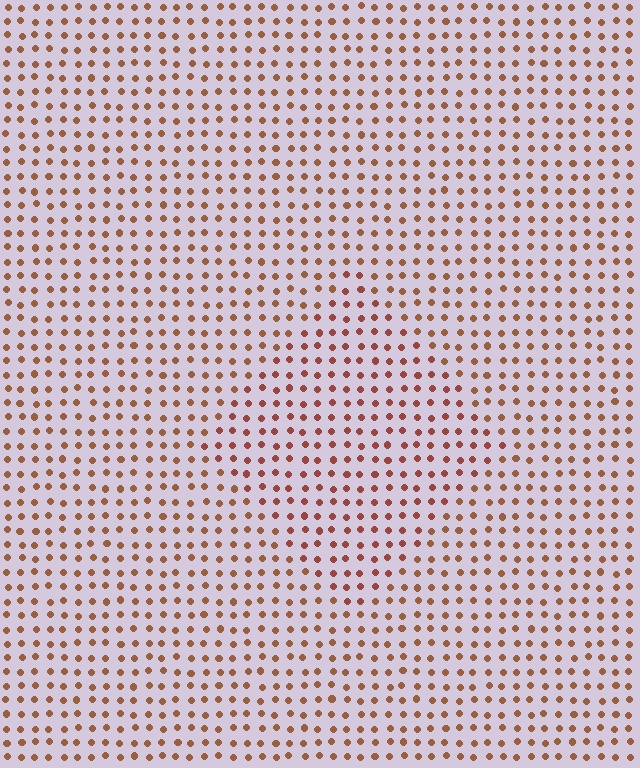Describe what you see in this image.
The image is filled with small brown elements in a uniform arrangement. A diamond-shaped region is visible where the elements are tinted to a slightly different hue, forming a subtle color boundary.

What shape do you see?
I see a diamond.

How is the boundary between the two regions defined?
The boundary is defined purely by a slight shift in hue (about 18 degrees). Spacing, size, and orientation are identical on both sides.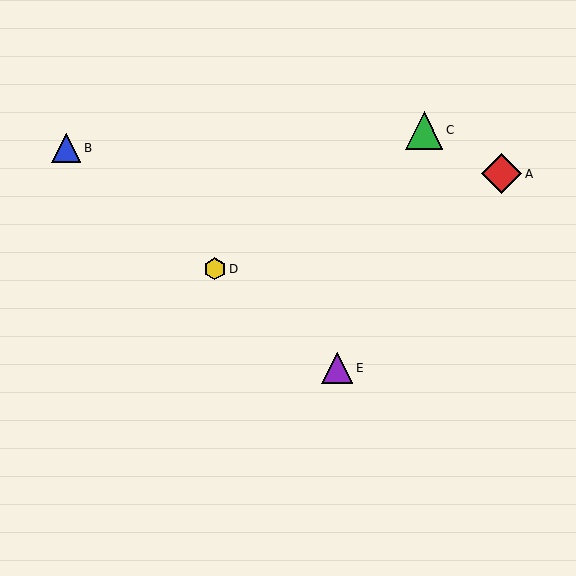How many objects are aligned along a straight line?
3 objects (B, D, E) are aligned along a straight line.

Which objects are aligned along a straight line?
Objects B, D, E are aligned along a straight line.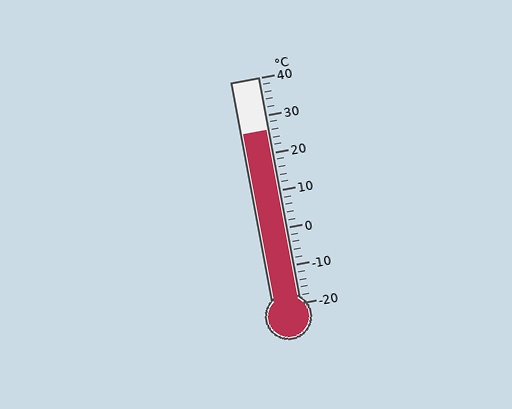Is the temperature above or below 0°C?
The temperature is above 0°C.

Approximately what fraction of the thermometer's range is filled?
The thermometer is filled to approximately 75% of its range.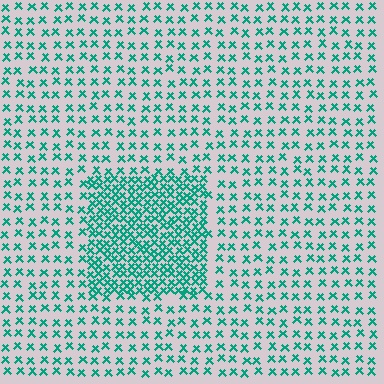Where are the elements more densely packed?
The elements are more densely packed inside the rectangle boundary.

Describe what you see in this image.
The image contains small teal elements arranged at two different densities. A rectangle-shaped region is visible where the elements are more densely packed than the surrounding area.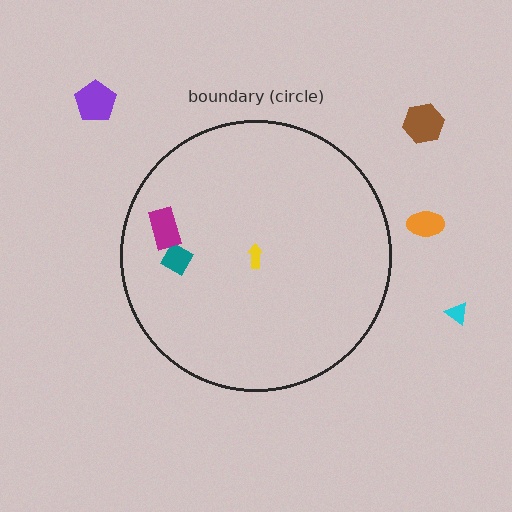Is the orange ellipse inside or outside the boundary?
Outside.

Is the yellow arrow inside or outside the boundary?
Inside.